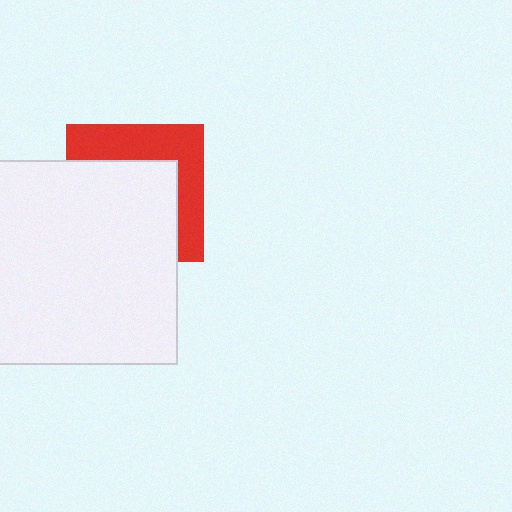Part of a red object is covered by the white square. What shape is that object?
It is a square.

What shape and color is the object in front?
The object in front is a white square.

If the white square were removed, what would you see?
You would see the complete red square.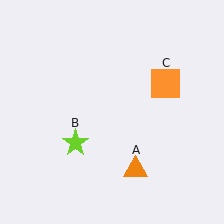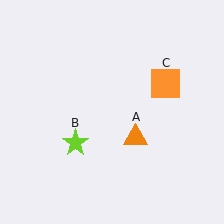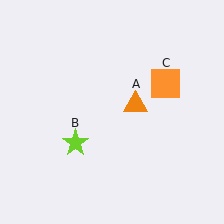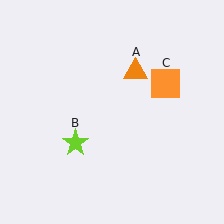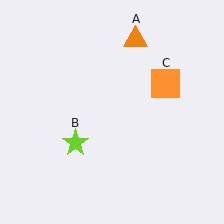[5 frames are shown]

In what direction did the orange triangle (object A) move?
The orange triangle (object A) moved up.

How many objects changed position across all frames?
1 object changed position: orange triangle (object A).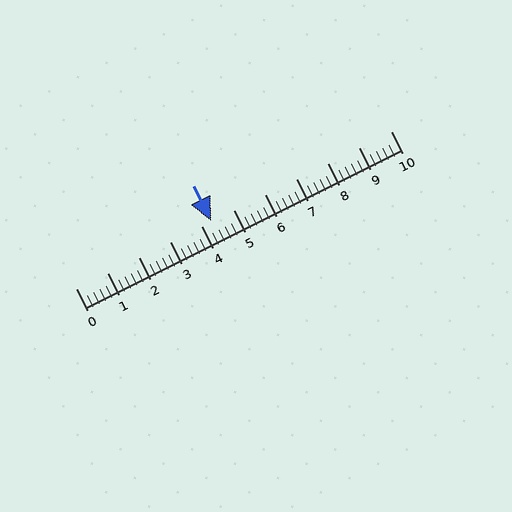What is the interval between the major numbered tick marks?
The major tick marks are spaced 1 units apart.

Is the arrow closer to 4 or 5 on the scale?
The arrow is closer to 4.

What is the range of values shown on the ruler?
The ruler shows values from 0 to 10.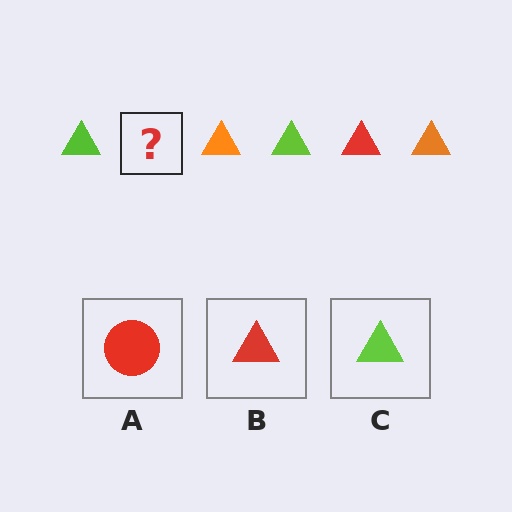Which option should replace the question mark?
Option B.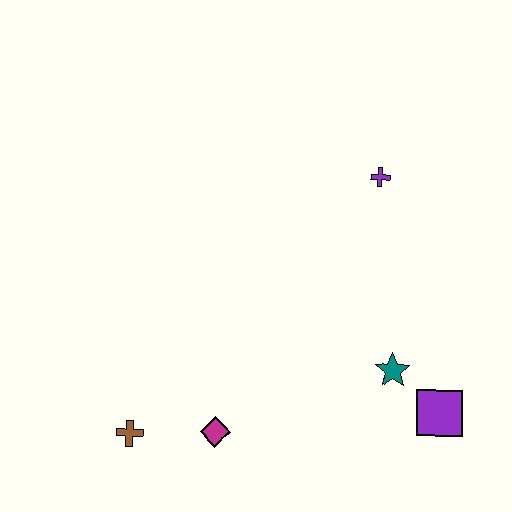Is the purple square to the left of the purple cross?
No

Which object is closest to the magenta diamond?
The brown cross is closest to the magenta diamond.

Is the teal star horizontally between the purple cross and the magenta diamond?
No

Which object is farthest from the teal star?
The brown cross is farthest from the teal star.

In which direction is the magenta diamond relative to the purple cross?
The magenta diamond is below the purple cross.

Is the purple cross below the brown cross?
No